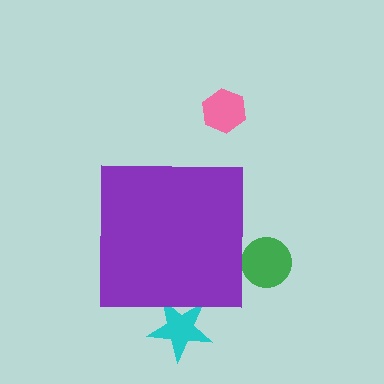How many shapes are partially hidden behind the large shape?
2 shapes are partially hidden.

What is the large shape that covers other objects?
A purple square.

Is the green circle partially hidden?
Yes, the green circle is partially hidden behind the purple square.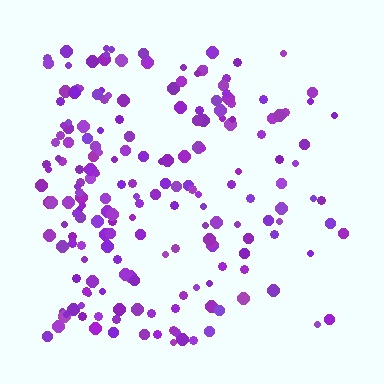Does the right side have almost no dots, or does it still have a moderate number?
Still a moderate number, just noticeably fewer than the left.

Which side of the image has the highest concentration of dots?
The left.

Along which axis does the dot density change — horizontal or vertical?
Horizontal.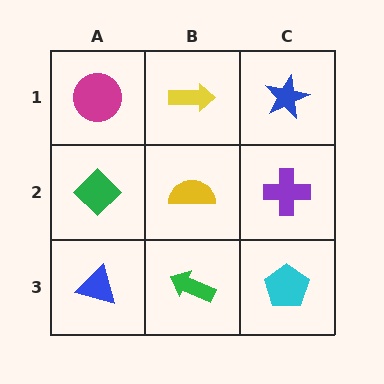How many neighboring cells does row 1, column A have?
2.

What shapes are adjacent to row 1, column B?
A yellow semicircle (row 2, column B), a magenta circle (row 1, column A), a blue star (row 1, column C).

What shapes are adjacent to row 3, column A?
A green diamond (row 2, column A), a green arrow (row 3, column B).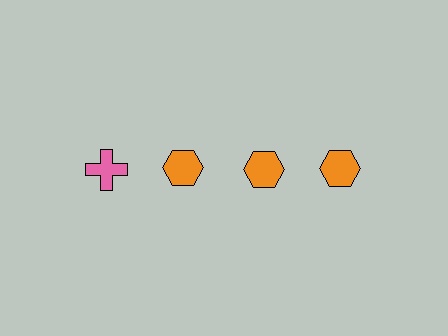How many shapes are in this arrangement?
There are 4 shapes arranged in a grid pattern.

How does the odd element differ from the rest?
It differs in both color (pink instead of orange) and shape (cross instead of hexagon).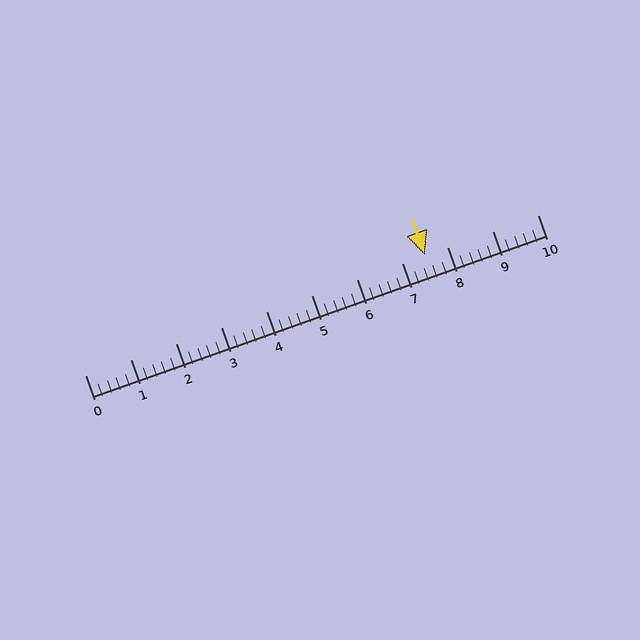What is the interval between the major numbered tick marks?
The major tick marks are spaced 1 units apart.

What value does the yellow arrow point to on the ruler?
The yellow arrow points to approximately 7.5.